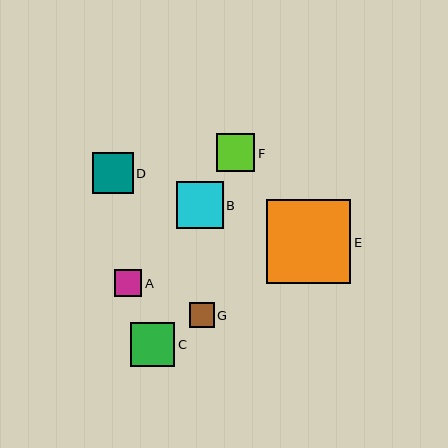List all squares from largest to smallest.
From largest to smallest: E, B, C, D, F, A, G.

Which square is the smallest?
Square G is the smallest with a size of approximately 25 pixels.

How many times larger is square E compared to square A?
Square E is approximately 3.1 times the size of square A.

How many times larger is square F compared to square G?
Square F is approximately 1.5 times the size of square G.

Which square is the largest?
Square E is the largest with a size of approximately 84 pixels.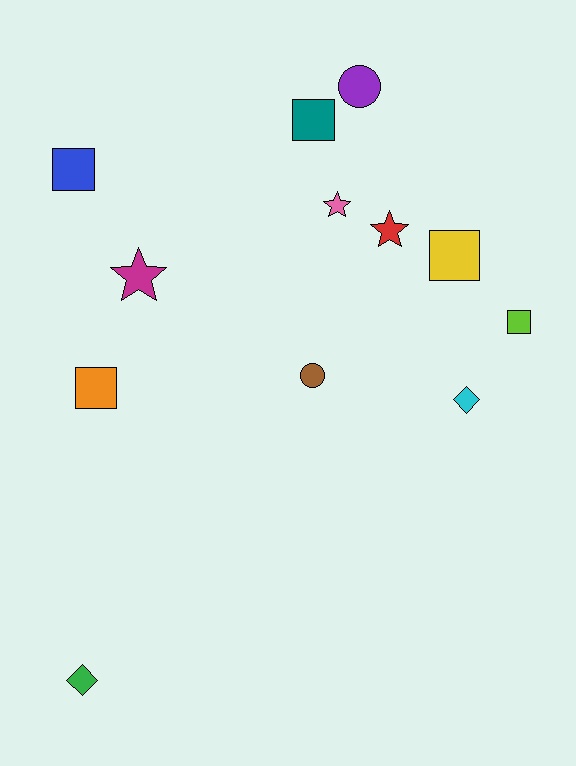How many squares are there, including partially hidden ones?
There are 5 squares.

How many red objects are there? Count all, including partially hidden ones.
There is 1 red object.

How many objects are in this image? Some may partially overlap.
There are 12 objects.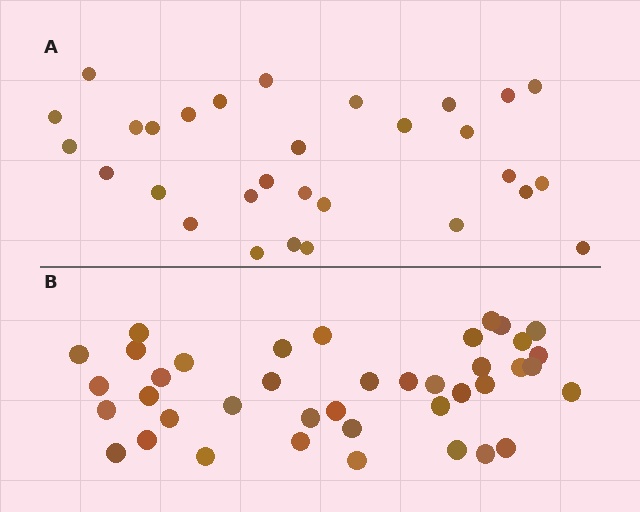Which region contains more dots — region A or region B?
Region B (the bottom region) has more dots.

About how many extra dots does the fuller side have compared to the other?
Region B has roughly 10 or so more dots than region A.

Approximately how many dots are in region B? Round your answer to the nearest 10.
About 40 dots.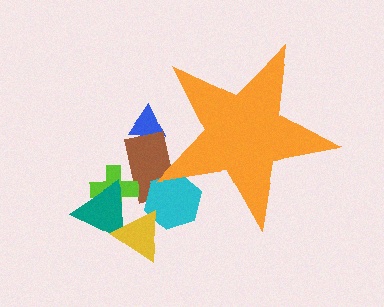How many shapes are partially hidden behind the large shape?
3 shapes are partially hidden.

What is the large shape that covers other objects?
An orange star.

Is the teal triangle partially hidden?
No, the teal triangle is fully visible.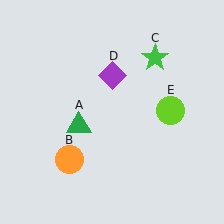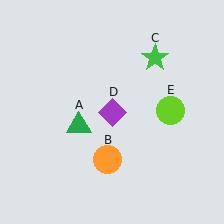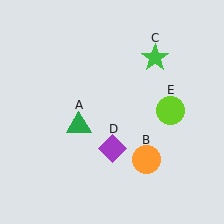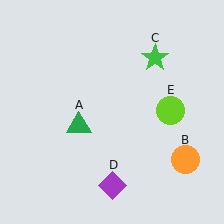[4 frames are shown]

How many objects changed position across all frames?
2 objects changed position: orange circle (object B), purple diamond (object D).